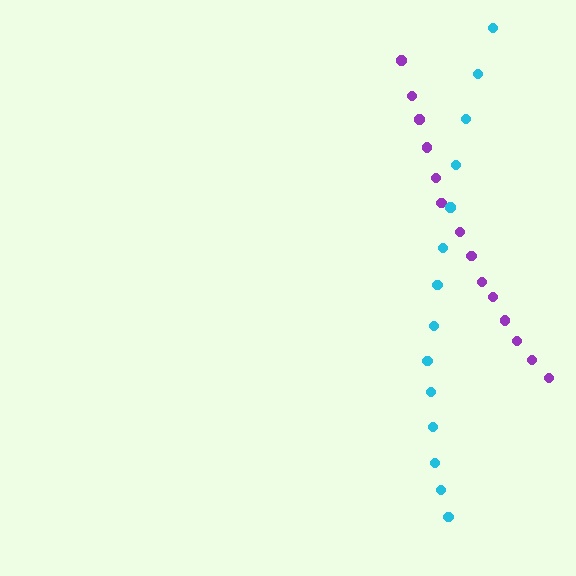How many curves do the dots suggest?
There are 2 distinct paths.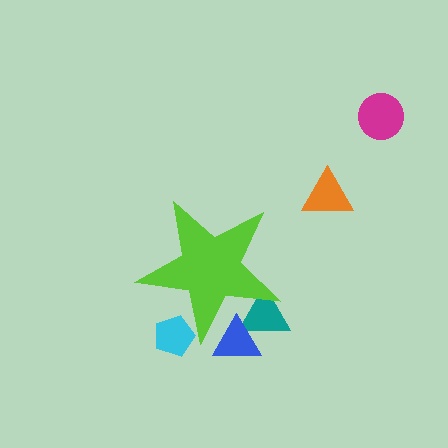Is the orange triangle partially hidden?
No, the orange triangle is fully visible.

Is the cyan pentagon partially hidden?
Yes, the cyan pentagon is partially hidden behind the lime star.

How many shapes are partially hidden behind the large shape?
3 shapes are partially hidden.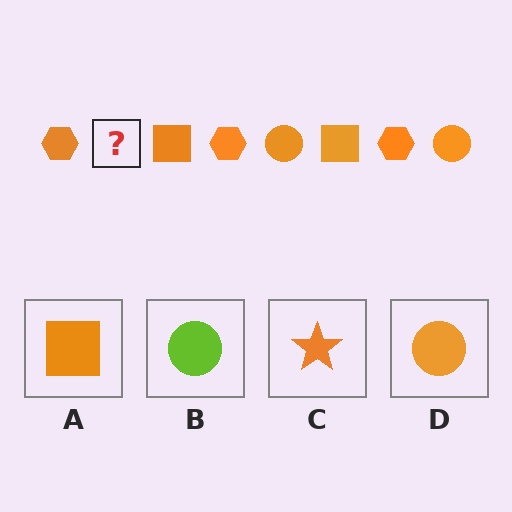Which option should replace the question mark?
Option D.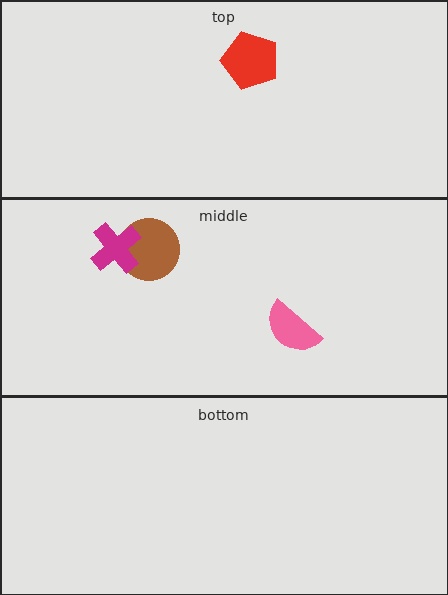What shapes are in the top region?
The red pentagon.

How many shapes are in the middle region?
3.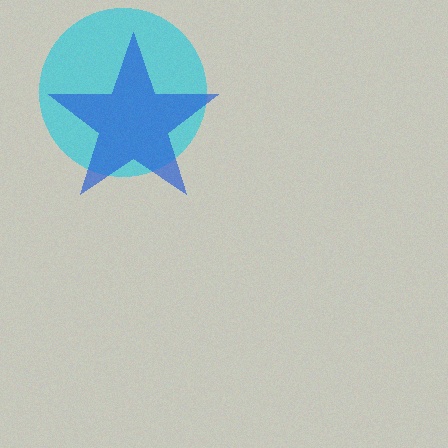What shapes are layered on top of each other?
The layered shapes are: a cyan circle, a blue star.